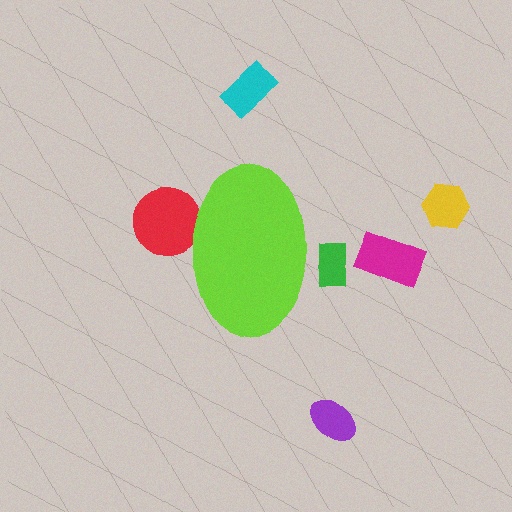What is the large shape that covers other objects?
A lime ellipse.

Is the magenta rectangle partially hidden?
No, the magenta rectangle is fully visible.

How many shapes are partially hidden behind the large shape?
2 shapes are partially hidden.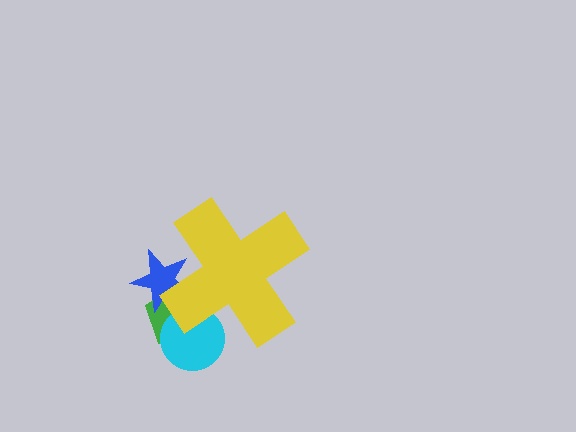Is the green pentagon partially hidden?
Yes, the green pentagon is partially hidden behind the yellow cross.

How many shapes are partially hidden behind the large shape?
3 shapes are partially hidden.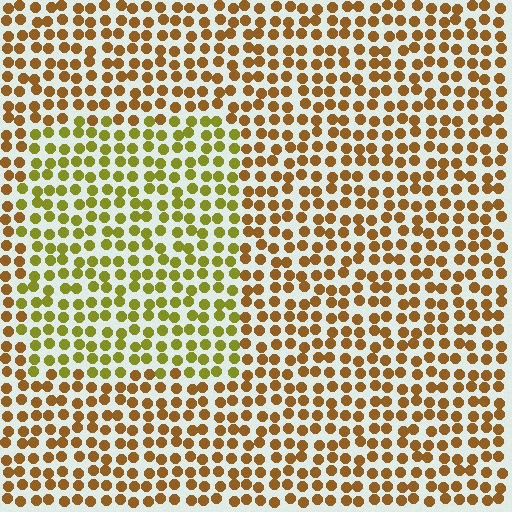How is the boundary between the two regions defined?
The boundary is defined purely by a slight shift in hue (about 35 degrees). Spacing, size, and orientation are identical on both sides.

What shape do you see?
I see a rectangle.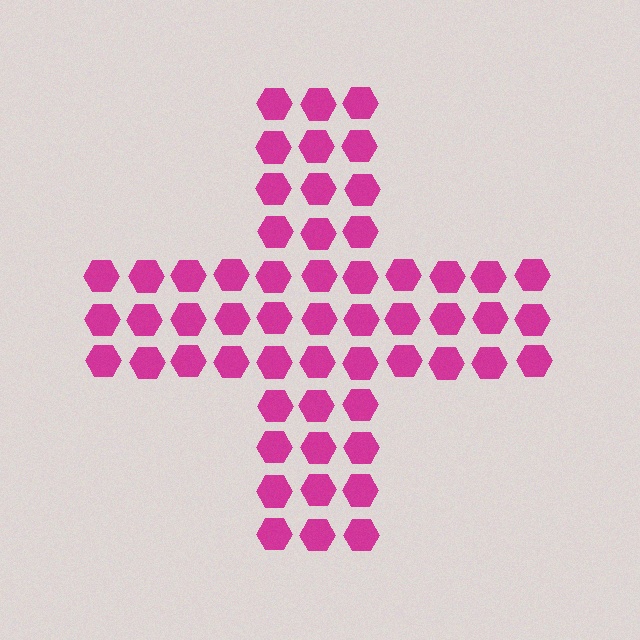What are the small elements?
The small elements are hexagons.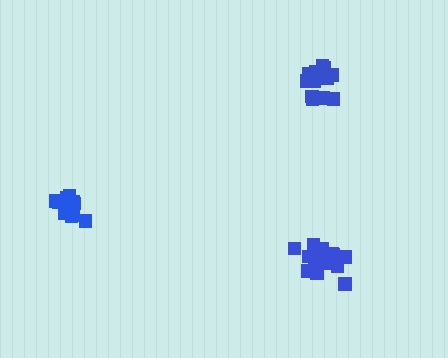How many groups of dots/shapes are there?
There are 3 groups.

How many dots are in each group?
Group 1: 13 dots, Group 2: 17 dots, Group 3: 11 dots (41 total).